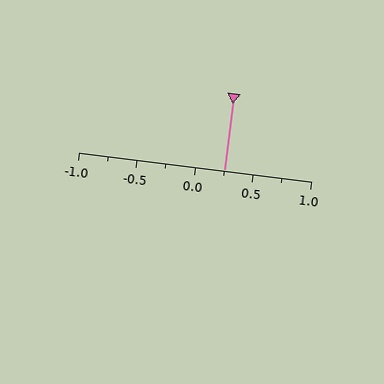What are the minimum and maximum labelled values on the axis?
The axis runs from -1.0 to 1.0.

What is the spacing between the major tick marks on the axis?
The major ticks are spaced 0.5 apart.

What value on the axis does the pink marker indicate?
The marker indicates approximately 0.25.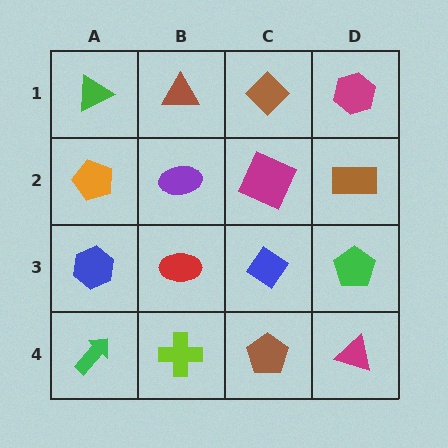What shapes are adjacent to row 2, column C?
A brown diamond (row 1, column C), a blue diamond (row 3, column C), a purple ellipse (row 2, column B), a brown rectangle (row 2, column D).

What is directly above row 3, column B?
A purple ellipse.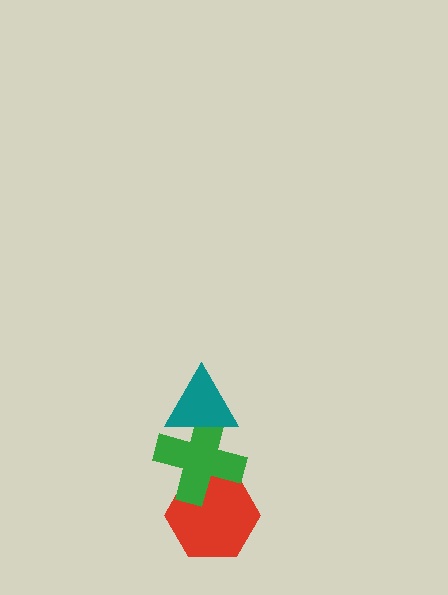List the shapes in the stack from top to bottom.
From top to bottom: the teal triangle, the green cross, the red hexagon.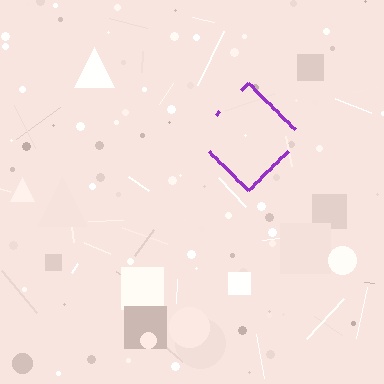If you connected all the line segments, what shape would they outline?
They would outline a diamond.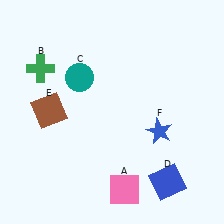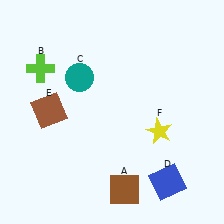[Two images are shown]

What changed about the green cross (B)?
In Image 1, B is green. In Image 2, it changed to lime.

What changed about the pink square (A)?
In Image 1, A is pink. In Image 2, it changed to brown.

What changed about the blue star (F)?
In Image 1, F is blue. In Image 2, it changed to yellow.